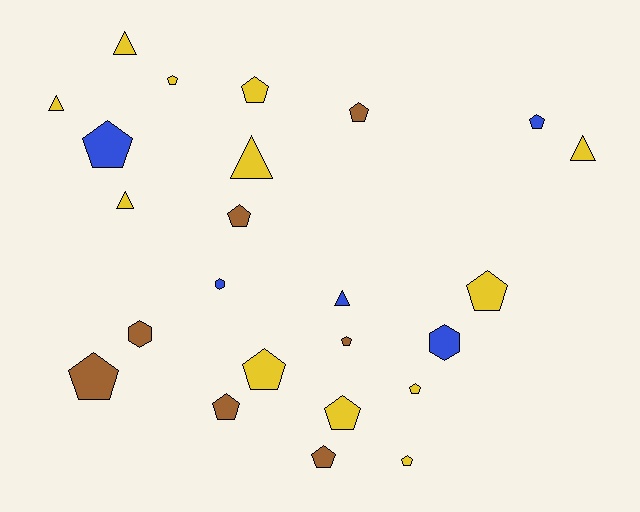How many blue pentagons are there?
There are 2 blue pentagons.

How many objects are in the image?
There are 24 objects.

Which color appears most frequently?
Yellow, with 12 objects.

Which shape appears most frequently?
Pentagon, with 15 objects.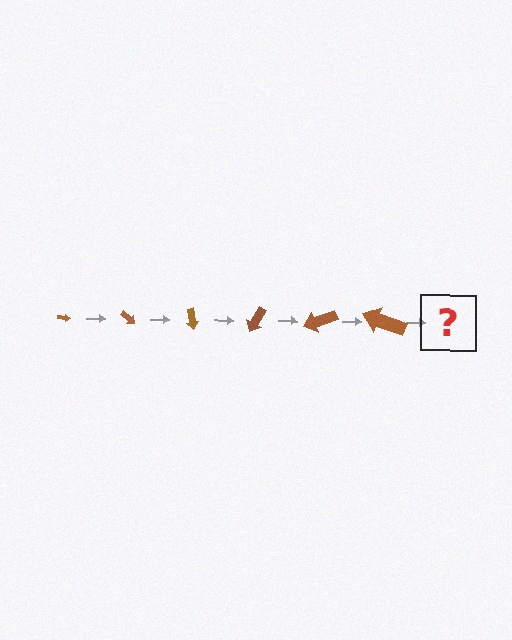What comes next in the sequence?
The next element should be an arrow, larger than the previous one and rotated 240 degrees from the start.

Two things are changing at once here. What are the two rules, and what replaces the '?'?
The two rules are that the arrow grows larger each step and it rotates 40 degrees each step. The '?' should be an arrow, larger than the previous one and rotated 240 degrees from the start.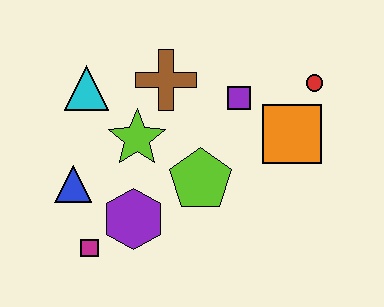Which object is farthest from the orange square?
The magenta square is farthest from the orange square.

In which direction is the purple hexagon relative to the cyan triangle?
The purple hexagon is below the cyan triangle.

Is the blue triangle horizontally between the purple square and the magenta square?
No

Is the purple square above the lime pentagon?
Yes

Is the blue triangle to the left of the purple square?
Yes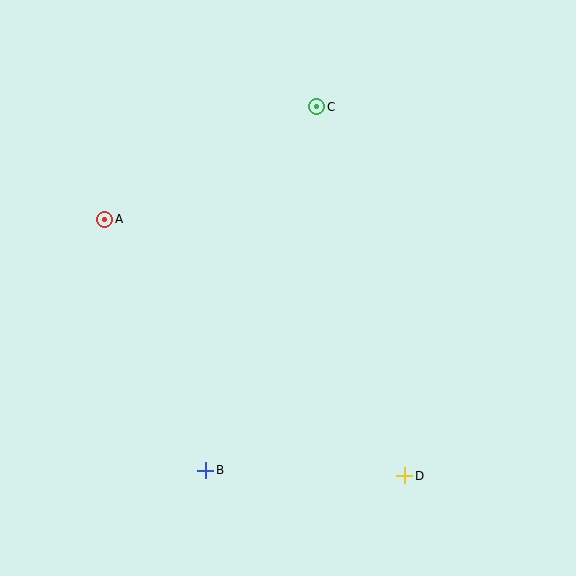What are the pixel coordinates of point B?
Point B is at (206, 470).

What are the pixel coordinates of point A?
Point A is at (105, 219).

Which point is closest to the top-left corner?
Point A is closest to the top-left corner.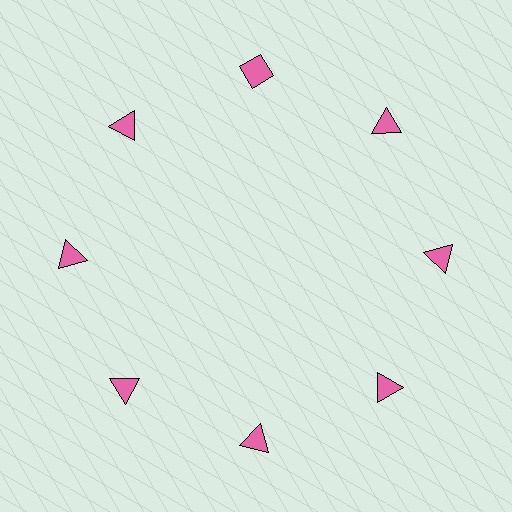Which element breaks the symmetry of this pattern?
The pink diamond at roughly the 12 o'clock position breaks the symmetry. All other shapes are pink triangles.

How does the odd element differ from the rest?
It has a different shape: diamond instead of triangle.